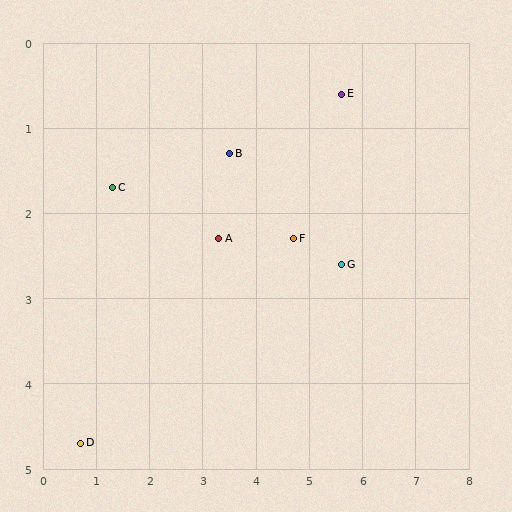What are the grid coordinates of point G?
Point G is at approximately (5.6, 2.6).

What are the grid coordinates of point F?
Point F is at approximately (4.7, 2.3).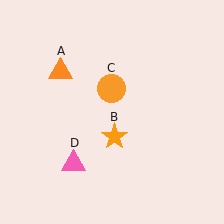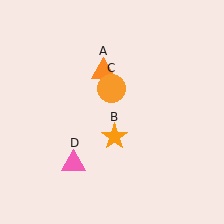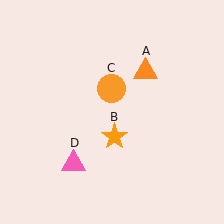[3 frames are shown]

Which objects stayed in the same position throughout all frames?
Orange star (object B) and orange circle (object C) and pink triangle (object D) remained stationary.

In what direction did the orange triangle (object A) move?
The orange triangle (object A) moved right.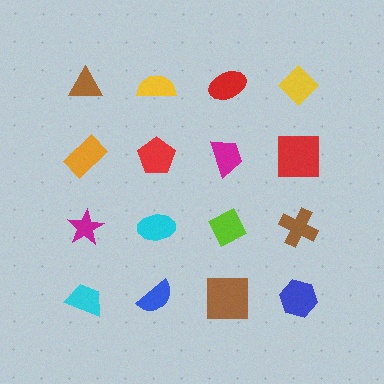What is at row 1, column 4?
A yellow diamond.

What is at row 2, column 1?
An orange rectangle.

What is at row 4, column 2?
A blue semicircle.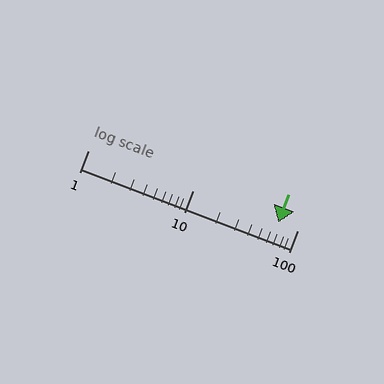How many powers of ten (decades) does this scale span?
The scale spans 2 decades, from 1 to 100.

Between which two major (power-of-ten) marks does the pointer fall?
The pointer is between 10 and 100.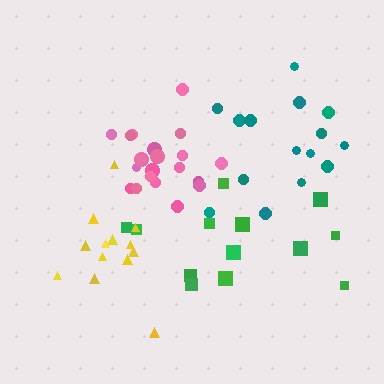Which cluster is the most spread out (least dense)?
Green.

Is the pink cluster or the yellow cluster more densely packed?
Pink.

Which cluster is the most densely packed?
Pink.